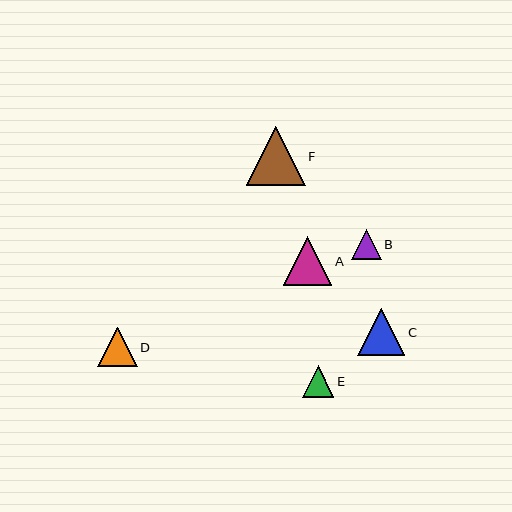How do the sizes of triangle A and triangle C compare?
Triangle A and triangle C are approximately the same size.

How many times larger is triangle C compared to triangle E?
Triangle C is approximately 1.5 times the size of triangle E.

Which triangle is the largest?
Triangle F is the largest with a size of approximately 59 pixels.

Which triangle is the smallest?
Triangle B is the smallest with a size of approximately 30 pixels.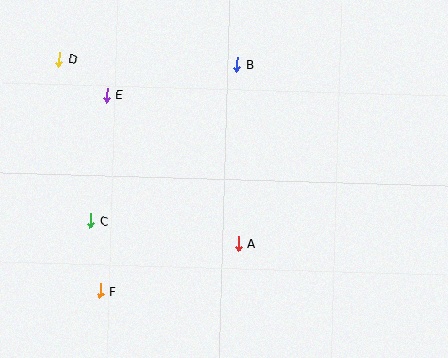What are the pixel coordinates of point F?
Point F is at (100, 291).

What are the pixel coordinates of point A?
Point A is at (238, 244).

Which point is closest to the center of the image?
Point A at (238, 244) is closest to the center.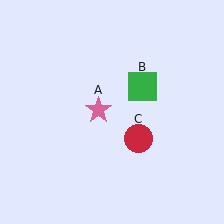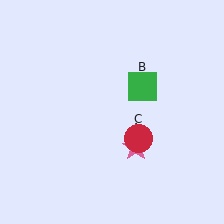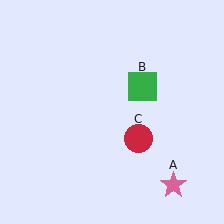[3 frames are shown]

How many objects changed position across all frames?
1 object changed position: pink star (object A).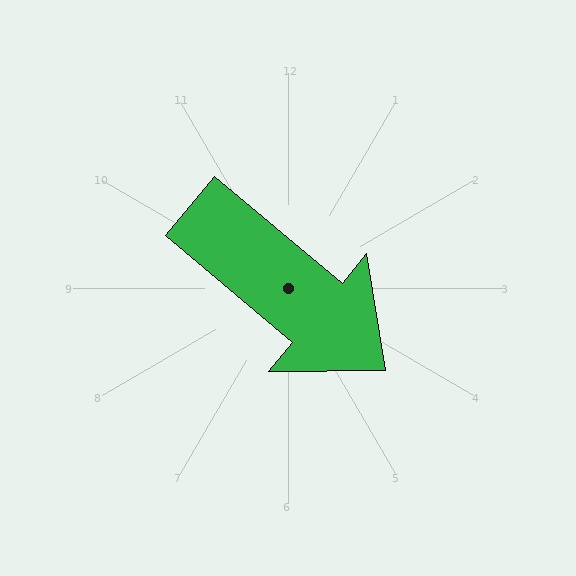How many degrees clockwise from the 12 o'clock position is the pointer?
Approximately 130 degrees.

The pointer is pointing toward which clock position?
Roughly 4 o'clock.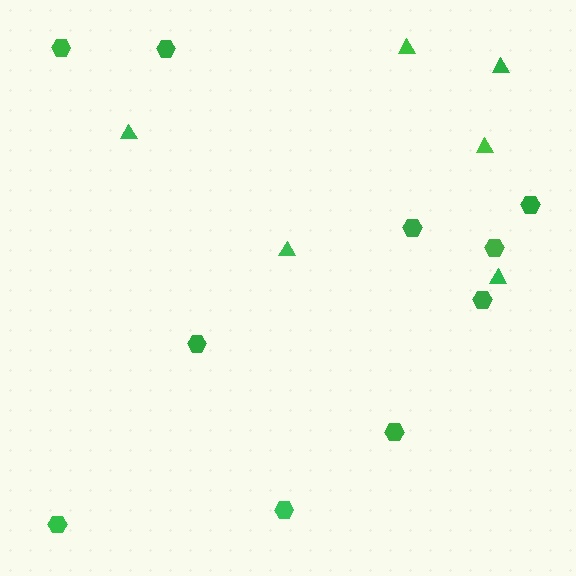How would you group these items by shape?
There are 2 groups: one group of triangles (6) and one group of hexagons (10).